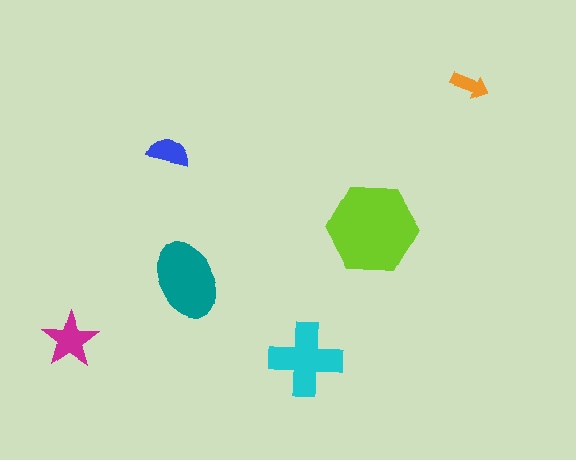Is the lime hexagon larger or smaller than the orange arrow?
Larger.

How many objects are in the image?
There are 6 objects in the image.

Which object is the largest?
The lime hexagon.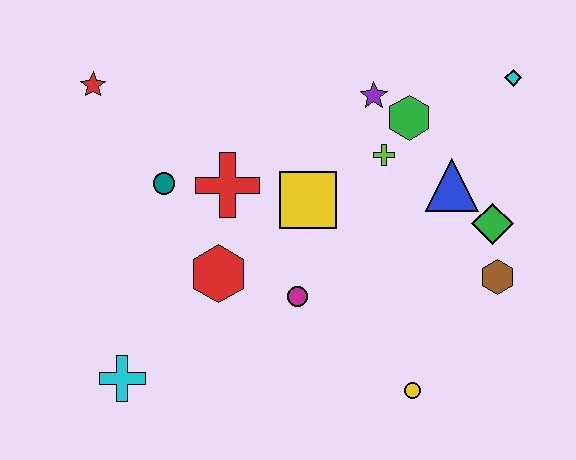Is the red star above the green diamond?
Yes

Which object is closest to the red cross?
The teal circle is closest to the red cross.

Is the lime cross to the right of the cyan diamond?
No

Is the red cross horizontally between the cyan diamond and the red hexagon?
Yes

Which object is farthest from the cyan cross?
The cyan diamond is farthest from the cyan cross.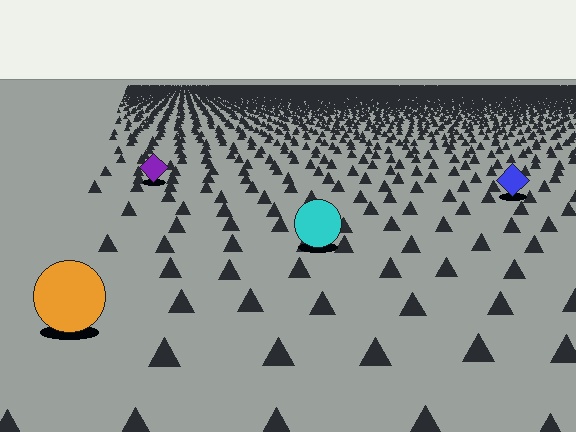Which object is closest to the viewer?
The orange circle is closest. The texture marks near it are larger and more spread out.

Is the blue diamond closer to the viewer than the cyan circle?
No. The cyan circle is closer — you can tell from the texture gradient: the ground texture is coarser near it.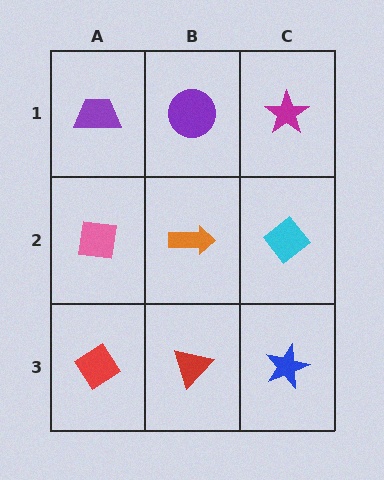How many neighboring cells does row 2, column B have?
4.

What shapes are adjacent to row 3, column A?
A pink square (row 2, column A), a red triangle (row 3, column B).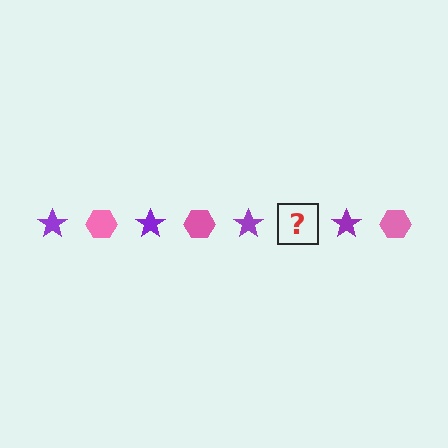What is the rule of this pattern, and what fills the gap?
The rule is that the pattern alternates between purple star and pink hexagon. The gap should be filled with a pink hexagon.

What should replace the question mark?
The question mark should be replaced with a pink hexagon.